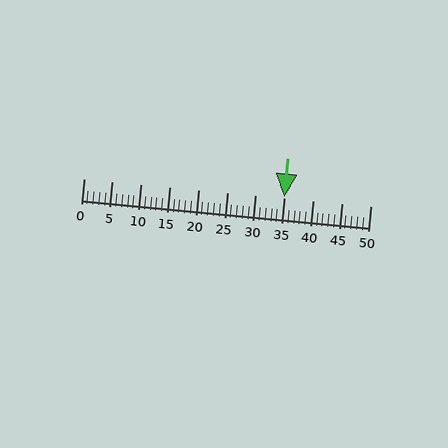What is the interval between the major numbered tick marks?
The major tick marks are spaced 5 units apart.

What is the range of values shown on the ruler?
The ruler shows values from 0 to 50.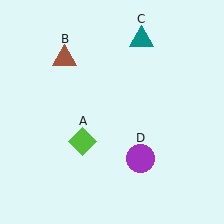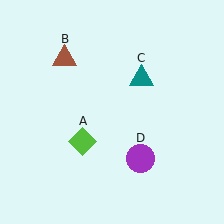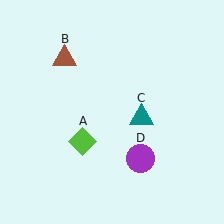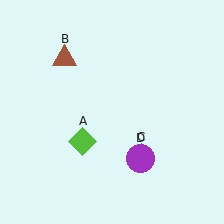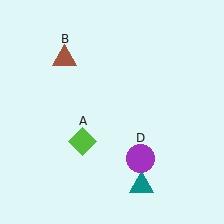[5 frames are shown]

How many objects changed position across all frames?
1 object changed position: teal triangle (object C).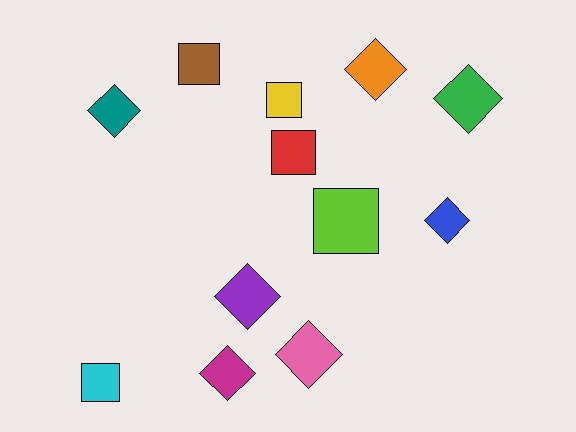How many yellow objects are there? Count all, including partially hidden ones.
There is 1 yellow object.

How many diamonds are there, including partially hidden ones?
There are 7 diamonds.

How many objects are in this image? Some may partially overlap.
There are 12 objects.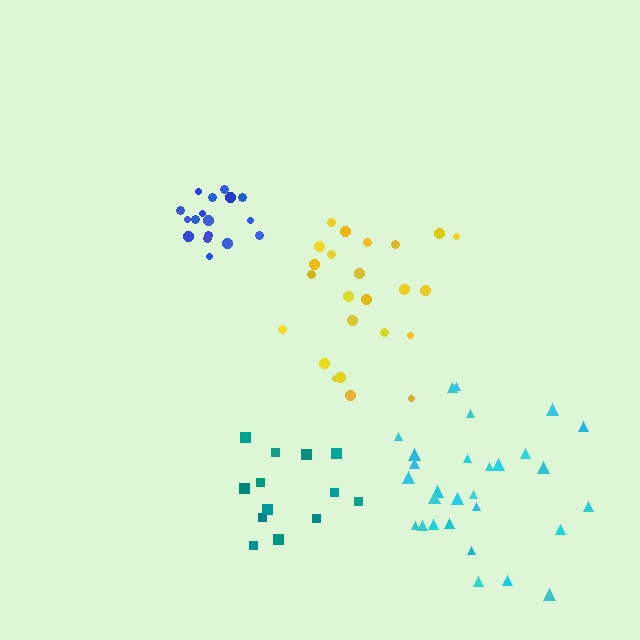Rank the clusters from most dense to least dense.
blue, cyan, teal, yellow.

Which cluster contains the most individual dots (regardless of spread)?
Cyan (29).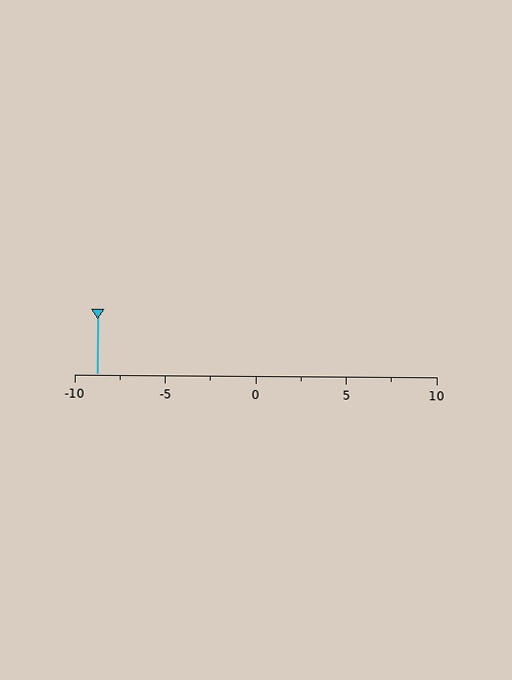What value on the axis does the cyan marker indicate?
The marker indicates approximately -8.8.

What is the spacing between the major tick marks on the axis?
The major ticks are spaced 5 apart.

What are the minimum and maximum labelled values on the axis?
The axis runs from -10 to 10.